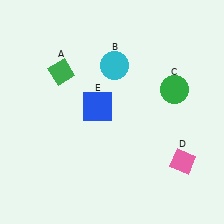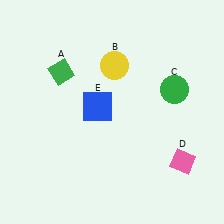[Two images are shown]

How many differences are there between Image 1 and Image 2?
There is 1 difference between the two images.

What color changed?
The circle (B) changed from cyan in Image 1 to yellow in Image 2.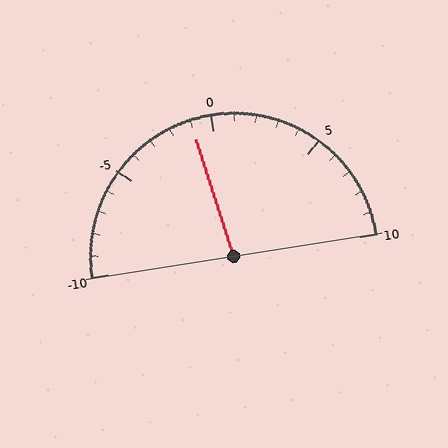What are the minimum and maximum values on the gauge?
The gauge ranges from -10 to 10.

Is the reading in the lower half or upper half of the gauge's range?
The reading is in the lower half of the range (-10 to 10).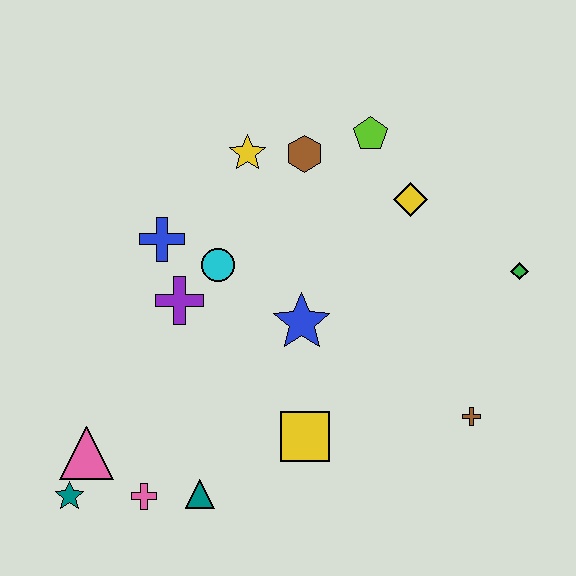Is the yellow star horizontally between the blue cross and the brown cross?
Yes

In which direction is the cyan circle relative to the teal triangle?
The cyan circle is above the teal triangle.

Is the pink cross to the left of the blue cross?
Yes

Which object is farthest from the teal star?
The green diamond is farthest from the teal star.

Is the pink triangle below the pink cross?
No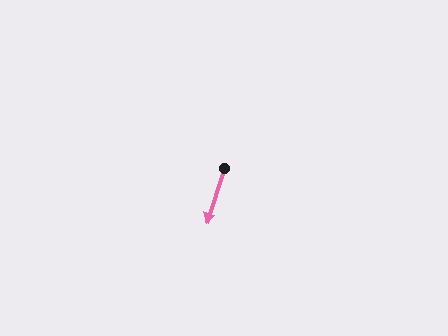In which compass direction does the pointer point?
South.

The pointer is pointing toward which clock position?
Roughly 7 o'clock.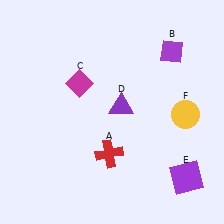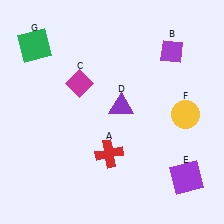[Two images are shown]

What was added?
A green square (G) was added in Image 2.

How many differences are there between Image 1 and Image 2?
There is 1 difference between the two images.